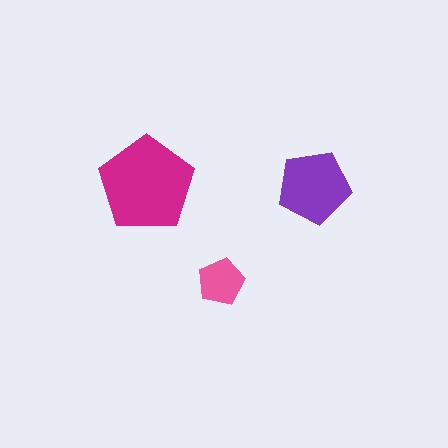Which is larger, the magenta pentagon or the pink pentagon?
The magenta one.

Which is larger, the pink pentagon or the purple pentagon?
The purple one.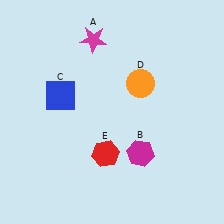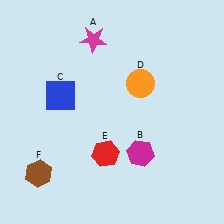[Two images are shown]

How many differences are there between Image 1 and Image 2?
There is 1 difference between the two images.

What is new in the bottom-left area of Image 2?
A brown hexagon (F) was added in the bottom-left area of Image 2.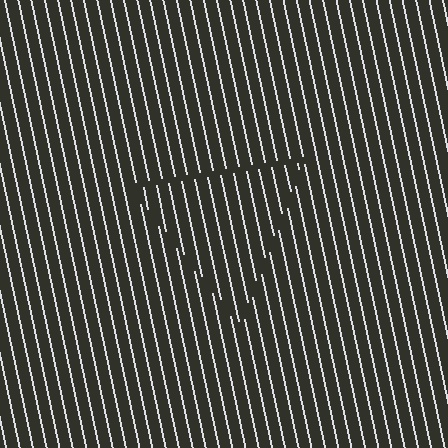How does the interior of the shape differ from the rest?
The interior of the shape contains the same grating, shifted by half a period — the contour is defined by the phase discontinuity where line-ends from the inner and outer gratings abut.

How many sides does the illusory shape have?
3 sides — the line-ends trace a triangle.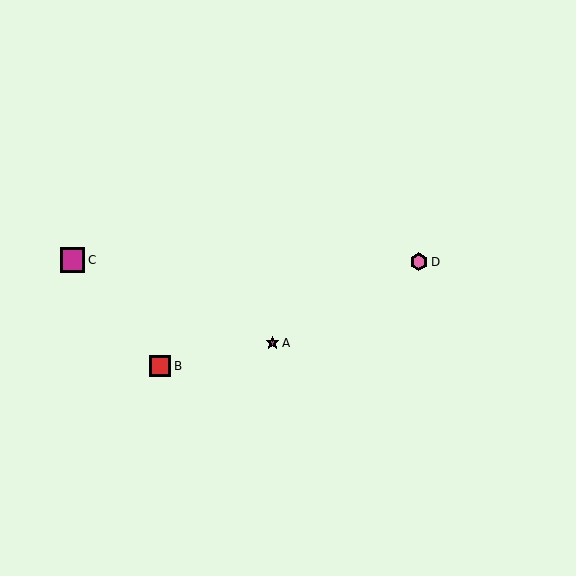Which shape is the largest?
The magenta square (labeled C) is the largest.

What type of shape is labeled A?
Shape A is a magenta star.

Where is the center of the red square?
The center of the red square is at (160, 366).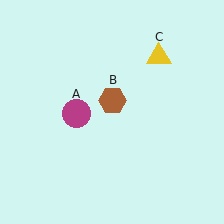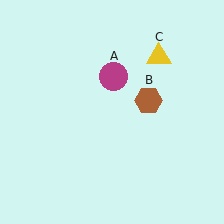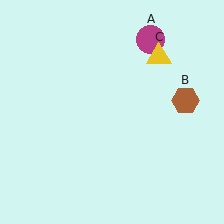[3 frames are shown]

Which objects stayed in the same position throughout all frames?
Yellow triangle (object C) remained stationary.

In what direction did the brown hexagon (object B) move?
The brown hexagon (object B) moved right.